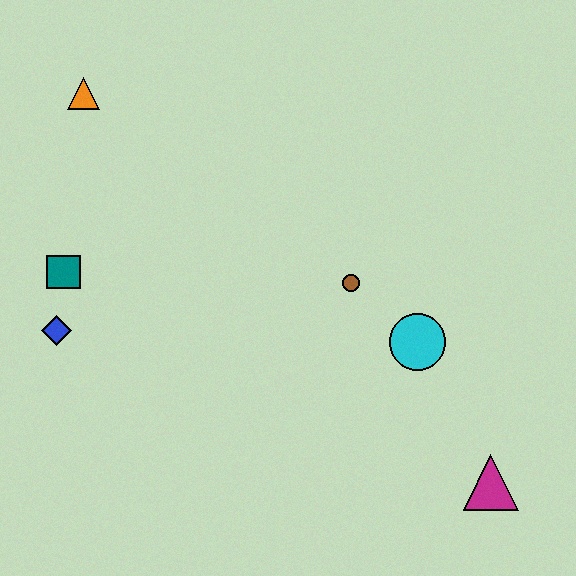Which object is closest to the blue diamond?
The teal square is closest to the blue diamond.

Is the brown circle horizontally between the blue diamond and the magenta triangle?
Yes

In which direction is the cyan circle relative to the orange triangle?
The cyan circle is to the right of the orange triangle.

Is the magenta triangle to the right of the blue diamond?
Yes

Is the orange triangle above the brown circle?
Yes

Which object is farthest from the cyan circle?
The orange triangle is farthest from the cyan circle.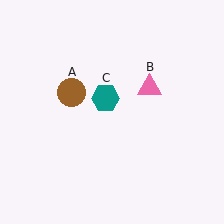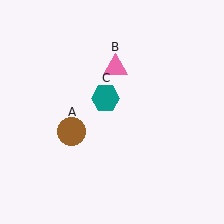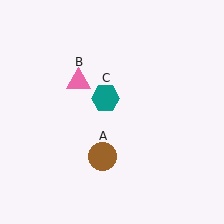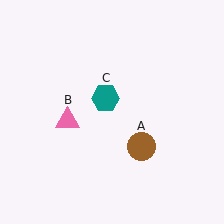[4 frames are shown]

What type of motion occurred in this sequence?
The brown circle (object A), pink triangle (object B) rotated counterclockwise around the center of the scene.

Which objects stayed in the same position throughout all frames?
Teal hexagon (object C) remained stationary.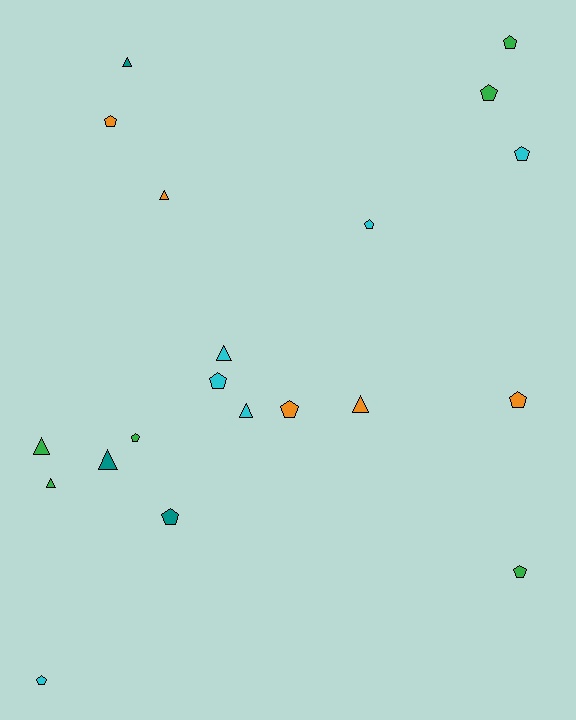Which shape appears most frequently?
Pentagon, with 12 objects.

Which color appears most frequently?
Green, with 6 objects.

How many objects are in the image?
There are 20 objects.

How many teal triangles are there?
There are 2 teal triangles.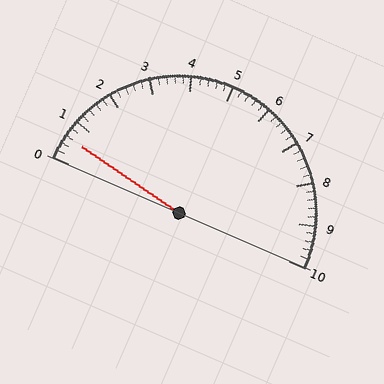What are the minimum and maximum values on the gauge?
The gauge ranges from 0 to 10.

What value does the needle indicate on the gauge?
The needle indicates approximately 0.6.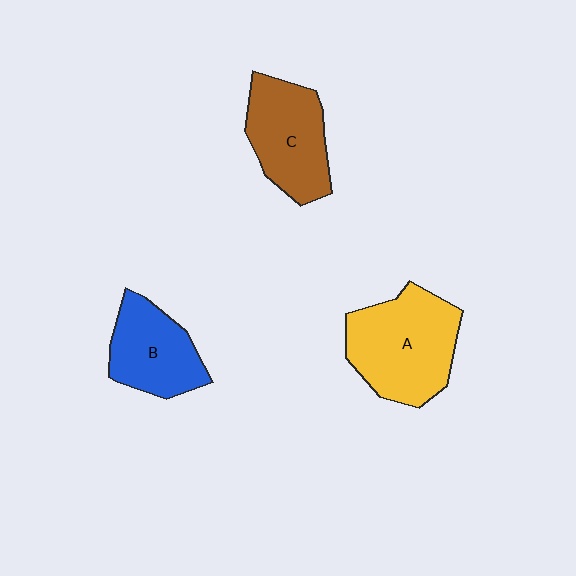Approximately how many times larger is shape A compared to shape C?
Approximately 1.3 times.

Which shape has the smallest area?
Shape B (blue).